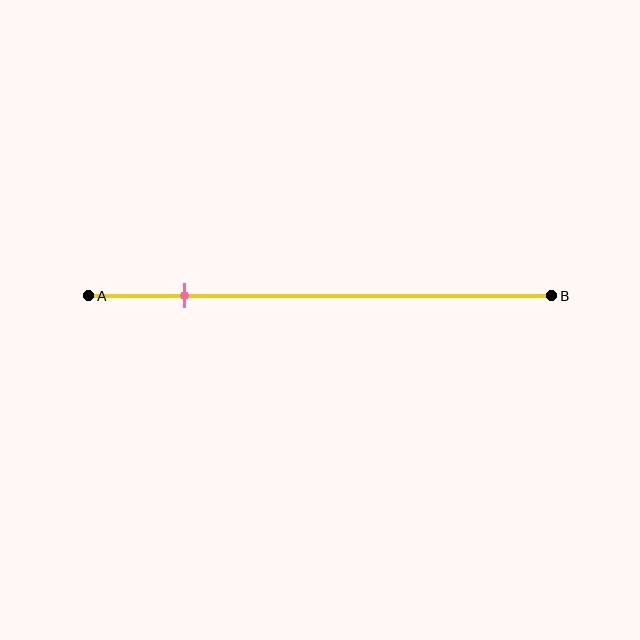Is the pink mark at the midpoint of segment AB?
No, the mark is at about 20% from A, not at the 50% midpoint.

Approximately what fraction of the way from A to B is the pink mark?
The pink mark is approximately 20% of the way from A to B.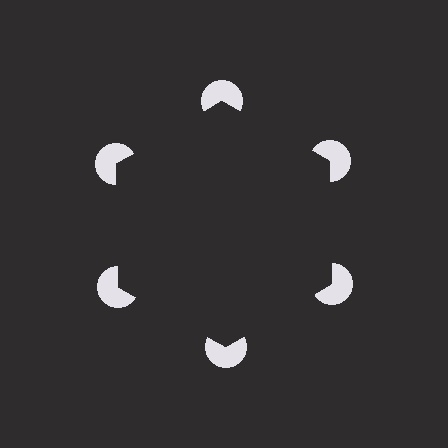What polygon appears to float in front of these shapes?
An illusory hexagon — its edges are inferred from the aligned wedge cuts in the pac-man discs, not physically drawn.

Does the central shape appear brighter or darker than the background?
It typically appears slightly darker than the background, even though no actual brightness change is drawn.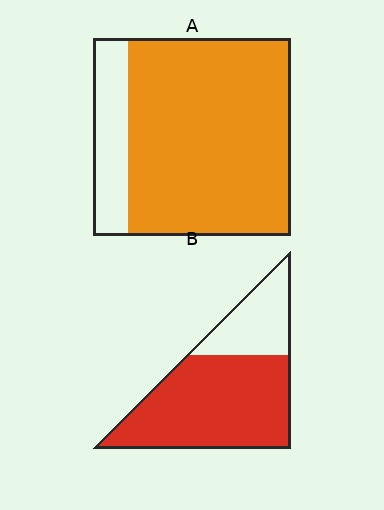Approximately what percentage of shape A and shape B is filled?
A is approximately 80% and B is approximately 70%.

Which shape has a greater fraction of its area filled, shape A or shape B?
Shape A.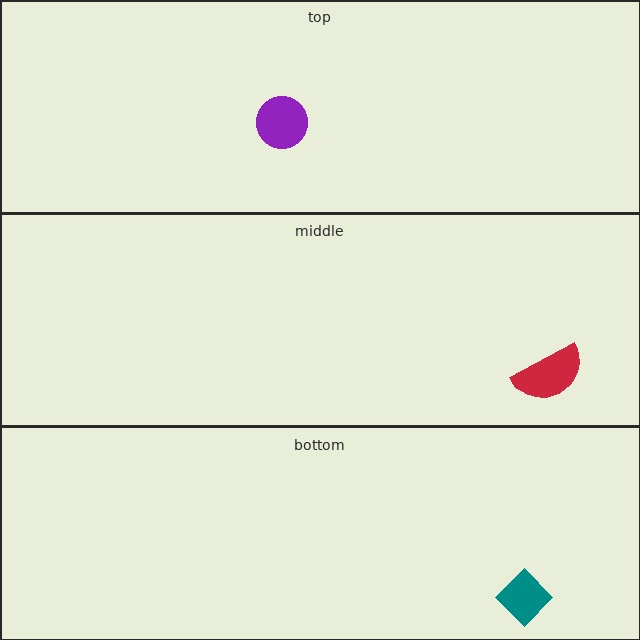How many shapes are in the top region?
1.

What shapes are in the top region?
The purple circle.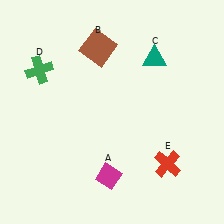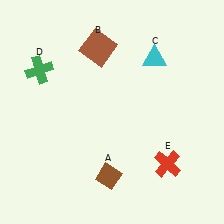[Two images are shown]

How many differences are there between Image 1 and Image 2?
There are 2 differences between the two images.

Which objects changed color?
A changed from magenta to brown. C changed from teal to cyan.